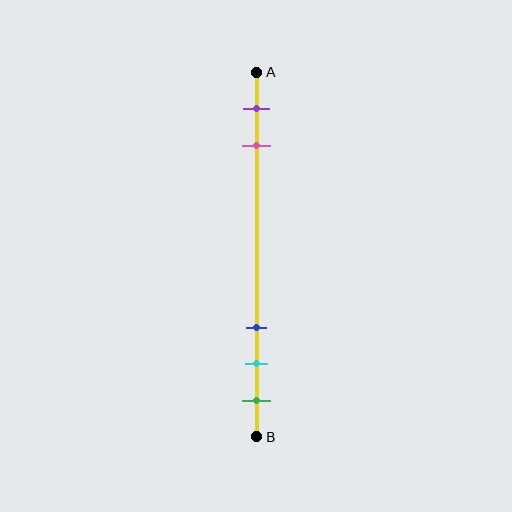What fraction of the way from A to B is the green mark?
The green mark is approximately 90% (0.9) of the way from A to B.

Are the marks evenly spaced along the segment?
No, the marks are not evenly spaced.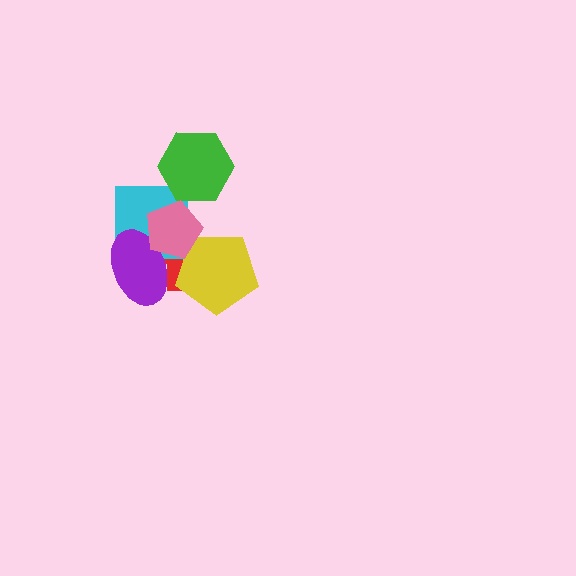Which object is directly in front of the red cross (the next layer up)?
The cyan square is directly in front of the red cross.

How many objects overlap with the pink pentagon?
4 objects overlap with the pink pentagon.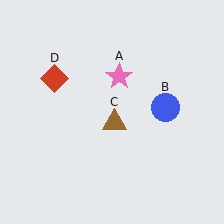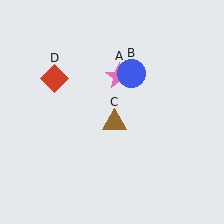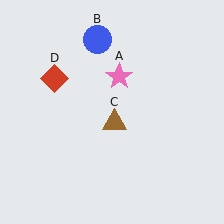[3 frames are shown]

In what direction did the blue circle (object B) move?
The blue circle (object B) moved up and to the left.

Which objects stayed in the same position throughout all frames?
Pink star (object A) and brown triangle (object C) and red diamond (object D) remained stationary.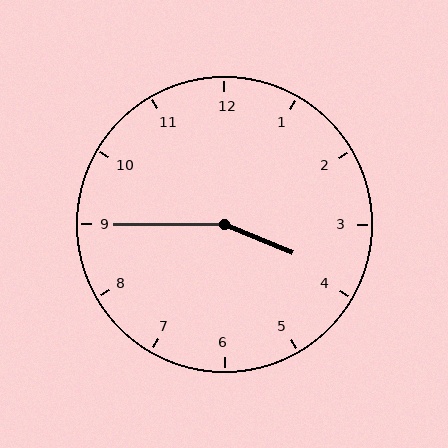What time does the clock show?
3:45.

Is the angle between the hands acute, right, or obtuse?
It is obtuse.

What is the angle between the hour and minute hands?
Approximately 158 degrees.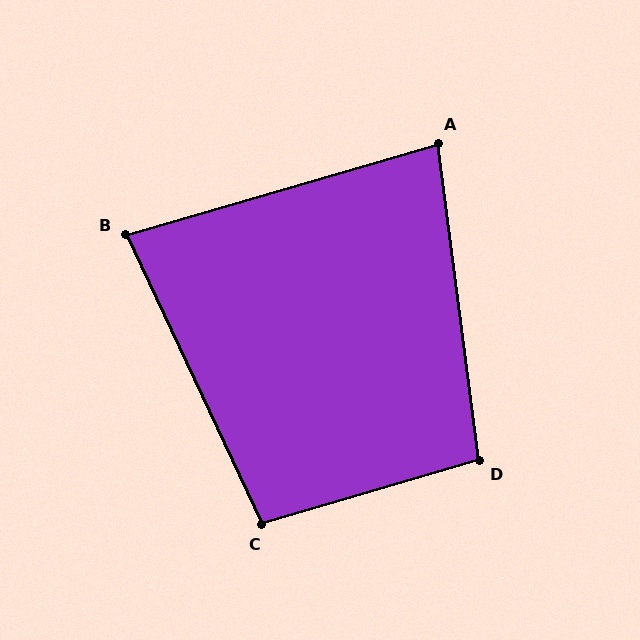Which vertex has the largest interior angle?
C, at approximately 99 degrees.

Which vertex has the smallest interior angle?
A, at approximately 81 degrees.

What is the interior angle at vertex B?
Approximately 81 degrees (acute).